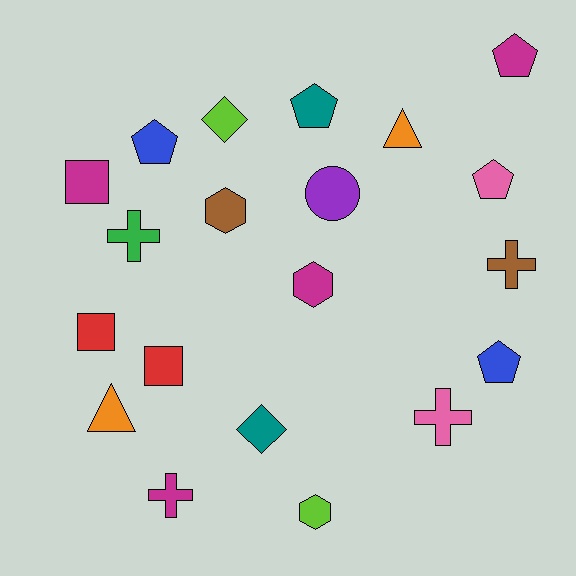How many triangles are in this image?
There are 2 triangles.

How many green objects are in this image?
There is 1 green object.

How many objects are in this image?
There are 20 objects.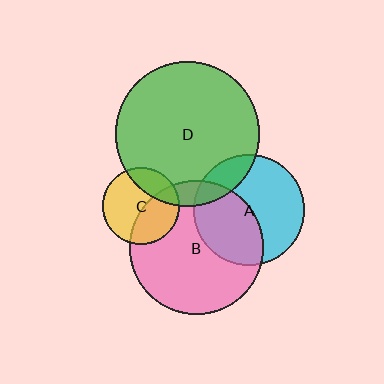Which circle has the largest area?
Circle D (green).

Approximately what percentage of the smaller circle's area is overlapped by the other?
Approximately 15%.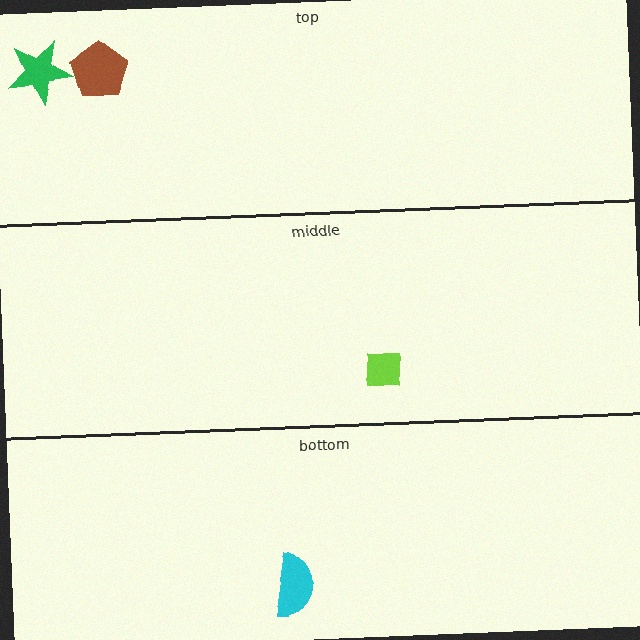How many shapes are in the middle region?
1.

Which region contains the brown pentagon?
The top region.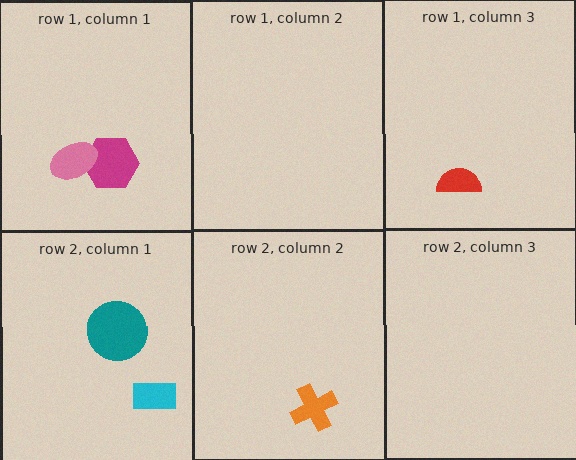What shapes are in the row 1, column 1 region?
The magenta hexagon, the pink ellipse.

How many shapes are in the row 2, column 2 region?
1.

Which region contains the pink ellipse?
The row 1, column 1 region.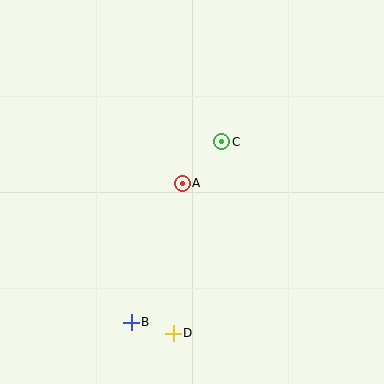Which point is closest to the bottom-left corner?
Point B is closest to the bottom-left corner.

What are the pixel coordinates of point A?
Point A is at (182, 183).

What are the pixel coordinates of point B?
Point B is at (131, 322).